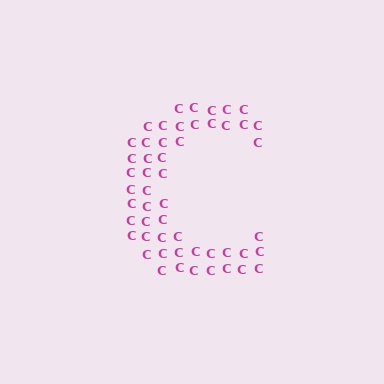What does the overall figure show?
The overall figure shows the letter C.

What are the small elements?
The small elements are letter C's.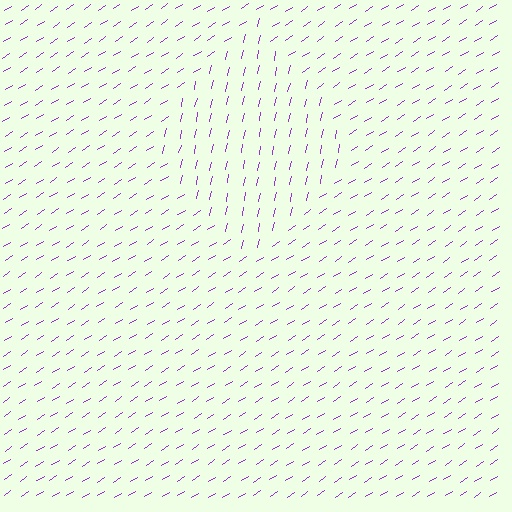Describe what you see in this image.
The image is filled with small purple line segments. A diamond region in the image has lines oriented differently from the surrounding lines, creating a visible texture boundary.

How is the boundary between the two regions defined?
The boundary is defined purely by a change in line orientation (approximately 45 degrees difference). All lines are the same color and thickness.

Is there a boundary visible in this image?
Yes, there is a texture boundary formed by a change in line orientation.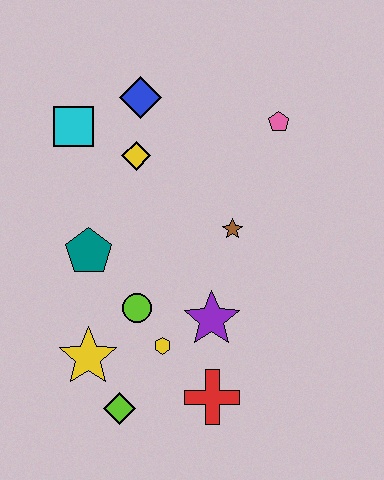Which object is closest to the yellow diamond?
The blue diamond is closest to the yellow diamond.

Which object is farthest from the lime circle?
The pink pentagon is farthest from the lime circle.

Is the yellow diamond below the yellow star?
No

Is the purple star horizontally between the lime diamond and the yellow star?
No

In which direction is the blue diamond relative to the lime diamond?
The blue diamond is above the lime diamond.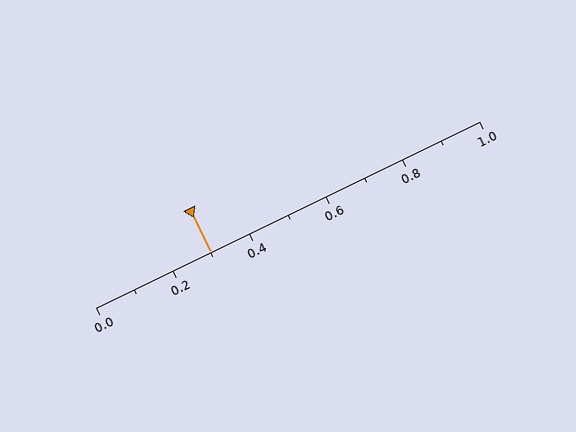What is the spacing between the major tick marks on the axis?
The major ticks are spaced 0.2 apart.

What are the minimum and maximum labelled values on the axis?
The axis runs from 0.0 to 1.0.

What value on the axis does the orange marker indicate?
The marker indicates approximately 0.3.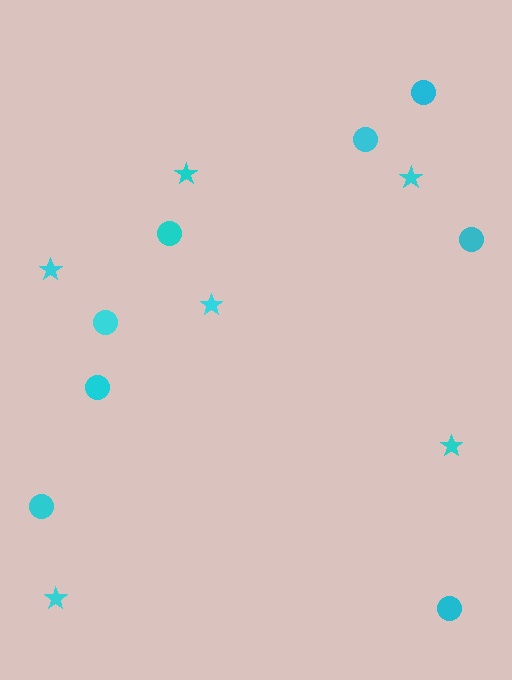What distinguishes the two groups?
There are 2 groups: one group of circles (8) and one group of stars (6).